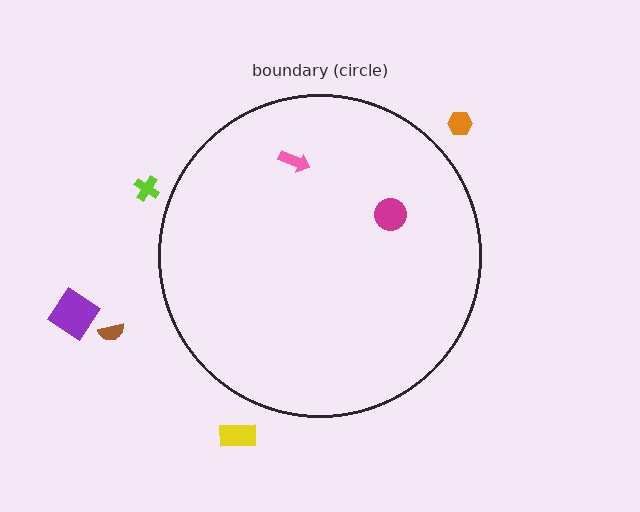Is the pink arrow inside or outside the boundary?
Inside.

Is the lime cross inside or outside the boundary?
Outside.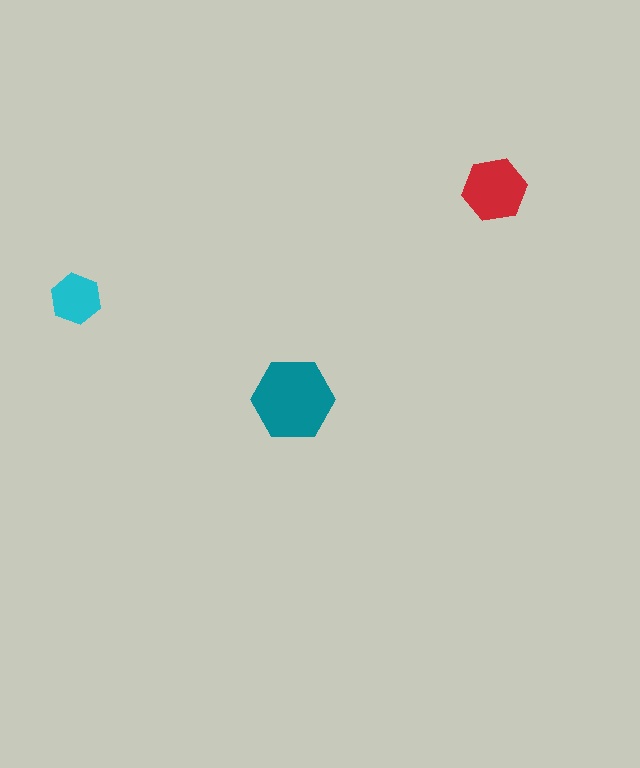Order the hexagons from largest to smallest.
the teal one, the red one, the cyan one.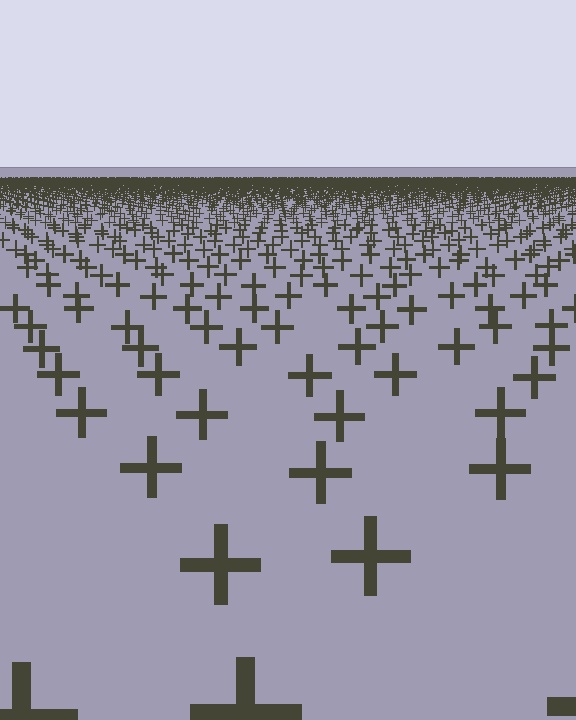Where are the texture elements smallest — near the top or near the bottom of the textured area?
Near the top.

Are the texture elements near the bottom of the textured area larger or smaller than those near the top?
Larger. Near the bottom, elements are closer to the viewer and appear at a bigger on-screen size.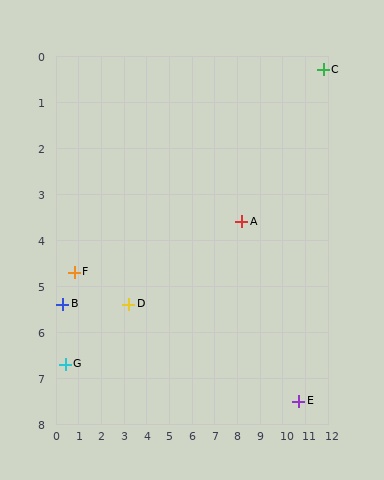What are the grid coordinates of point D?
Point D is at approximately (3.2, 5.4).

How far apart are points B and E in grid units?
Points B and E are about 10.6 grid units apart.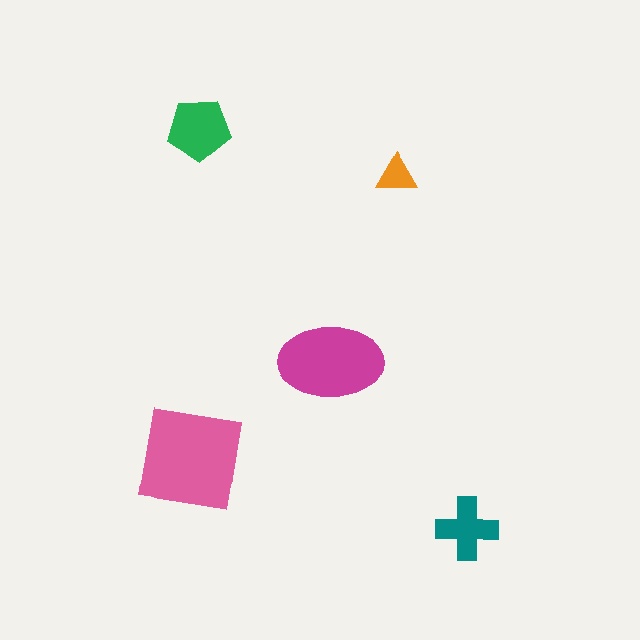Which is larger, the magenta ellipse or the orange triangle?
The magenta ellipse.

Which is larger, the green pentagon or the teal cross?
The green pentagon.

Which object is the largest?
The pink square.